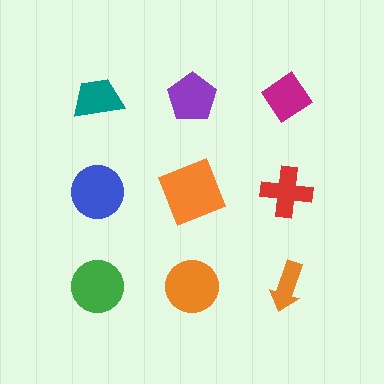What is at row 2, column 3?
A red cross.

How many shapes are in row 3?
3 shapes.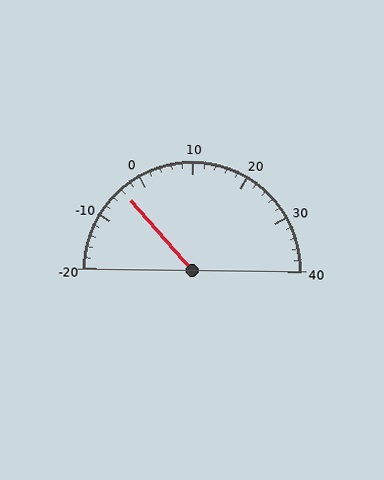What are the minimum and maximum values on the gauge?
The gauge ranges from -20 to 40.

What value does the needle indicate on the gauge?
The needle indicates approximately -4.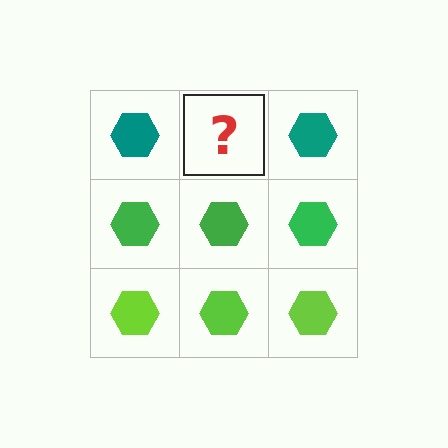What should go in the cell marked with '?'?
The missing cell should contain a teal hexagon.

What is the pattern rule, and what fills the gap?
The rule is that each row has a consistent color. The gap should be filled with a teal hexagon.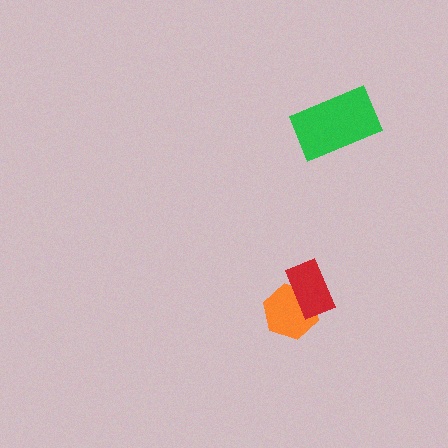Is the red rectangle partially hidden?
No, no other shape covers it.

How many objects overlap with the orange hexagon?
1 object overlaps with the orange hexagon.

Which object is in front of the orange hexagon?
The red rectangle is in front of the orange hexagon.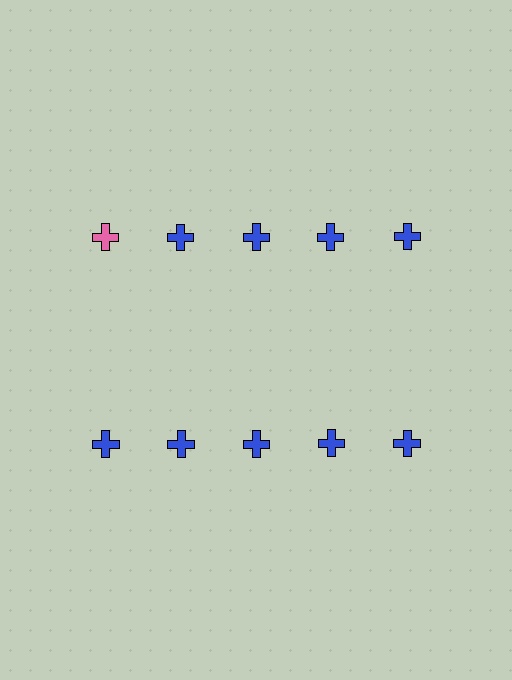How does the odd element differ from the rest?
It has a different color: pink instead of blue.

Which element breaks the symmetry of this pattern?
The pink cross in the top row, leftmost column breaks the symmetry. All other shapes are blue crosses.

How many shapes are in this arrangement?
There are 10 shapes arranged in a grid pattern.